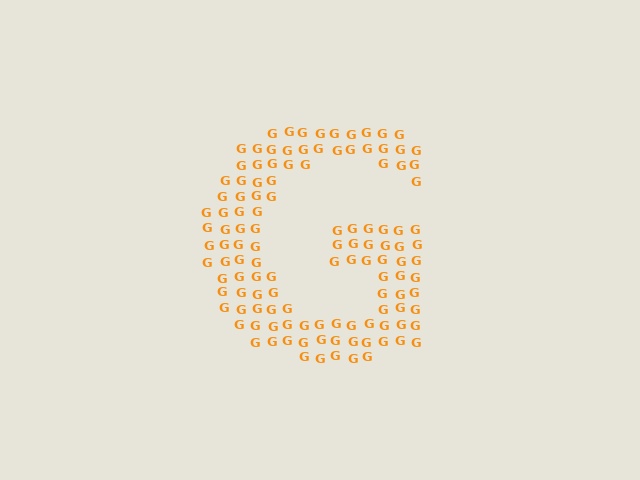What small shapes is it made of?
It is made of small letter G's.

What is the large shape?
The large shape is the letter G.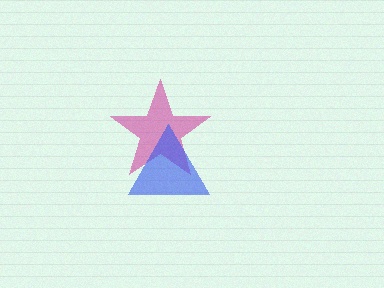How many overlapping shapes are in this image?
There are 2 overlapping shapes in the image.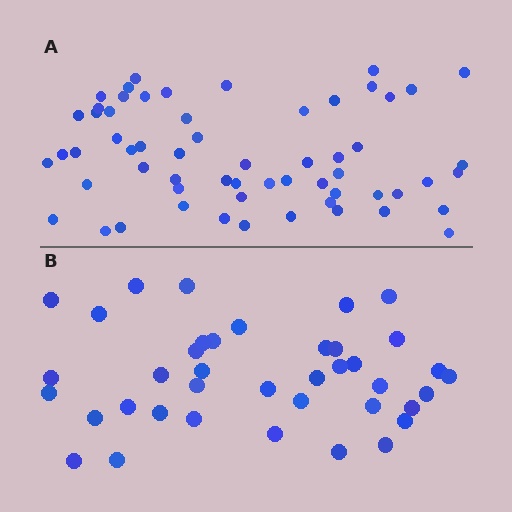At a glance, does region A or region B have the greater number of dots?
Region A (the top region) has more dots.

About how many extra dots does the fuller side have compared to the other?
Region A has approximately 20 more dots than region B.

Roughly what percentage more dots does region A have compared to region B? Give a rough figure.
About 55% more.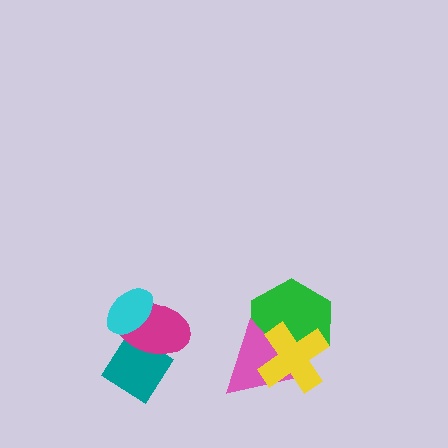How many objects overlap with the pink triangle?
2 objects overlap with the pink triangle.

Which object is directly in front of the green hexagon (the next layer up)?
The pink triangle is directly in front of the green hexagon.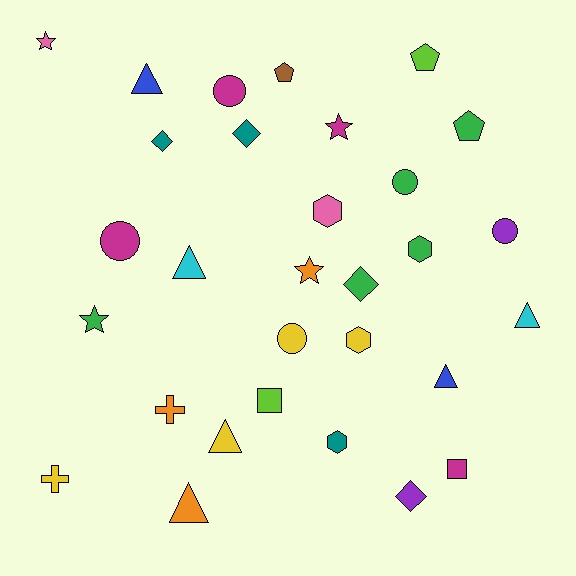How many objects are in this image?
There are 30 objects.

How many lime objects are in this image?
There are 2 lime objects.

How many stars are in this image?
There are 4 stars.